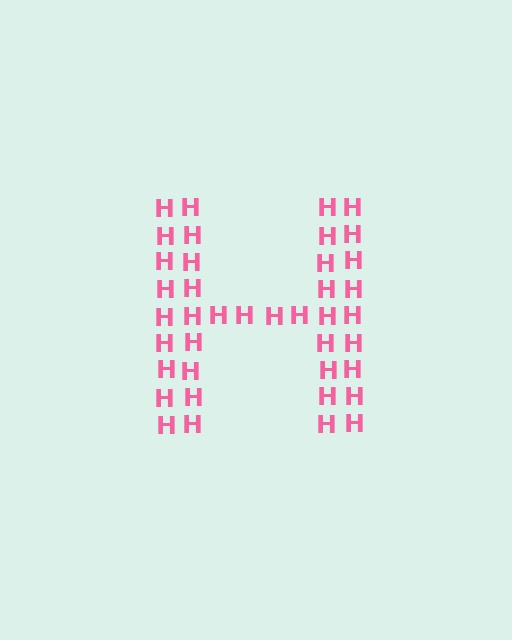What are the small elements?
The small elements are letter H's.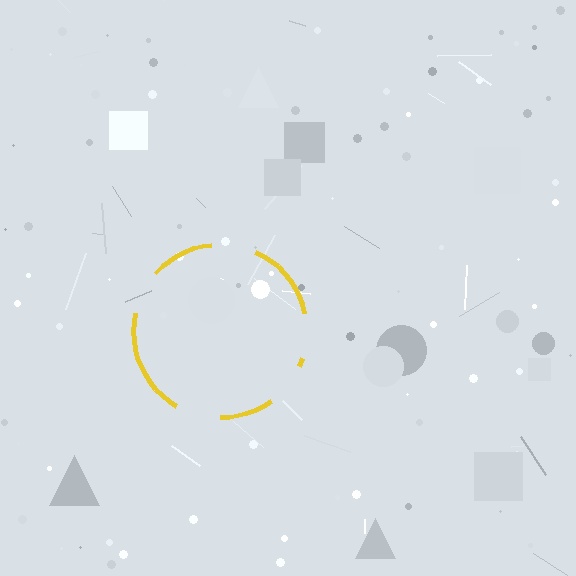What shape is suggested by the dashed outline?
The dashed outline suggests a circle.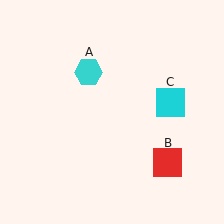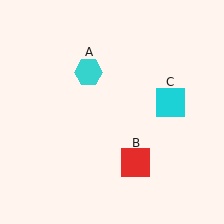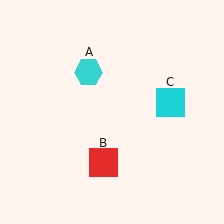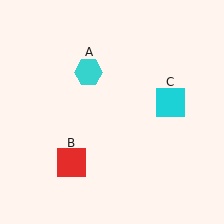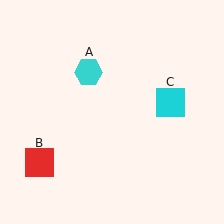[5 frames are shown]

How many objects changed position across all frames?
1 object changed position: red square (object B).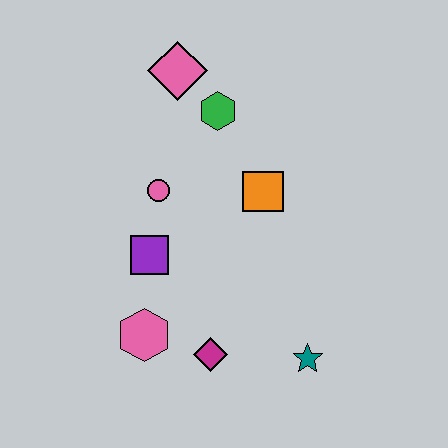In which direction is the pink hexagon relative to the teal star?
The pink hexagon is to the left of the teal star.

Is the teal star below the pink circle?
Yes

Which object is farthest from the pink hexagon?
The pink diamond is farthest from the pink hexagon.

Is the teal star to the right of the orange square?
Yes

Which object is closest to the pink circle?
The purple square is closest to the pink circle.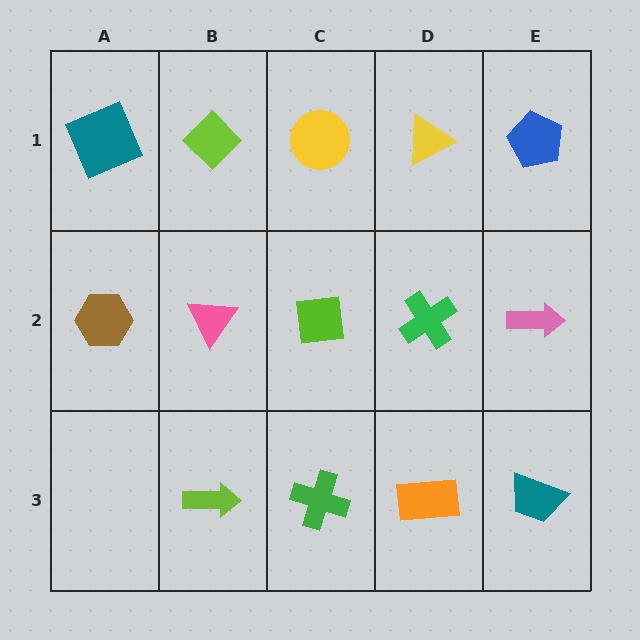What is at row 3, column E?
A teal trapezoid.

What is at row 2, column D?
A green cross.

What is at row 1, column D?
A yellow triangle.